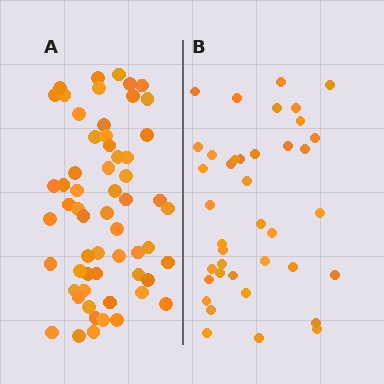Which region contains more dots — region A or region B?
Region A (the left region) has more dots.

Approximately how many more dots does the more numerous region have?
Region A has approximately 20 more dots than region B.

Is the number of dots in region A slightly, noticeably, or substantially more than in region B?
Region A has substantially more. The ratio is roughly 1.5 to 1.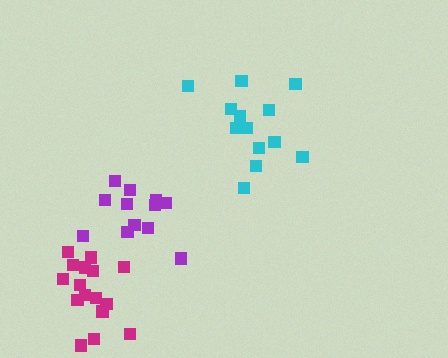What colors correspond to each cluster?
The clusters are colored: cyan, magenta, purple.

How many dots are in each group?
Group 1: 13 dots, Group 2: 16 dots, Group 3: 13 dots (42 total).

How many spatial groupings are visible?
There are 3 spatial groupings.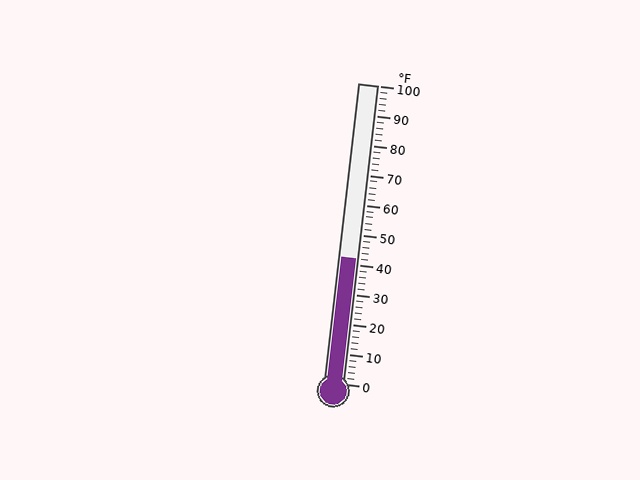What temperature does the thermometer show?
The thermometer shows approximately 42°F.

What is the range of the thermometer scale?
The thermometer scale ranges from 0°F to 100°F.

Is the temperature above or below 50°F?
The temperature is below 50°F.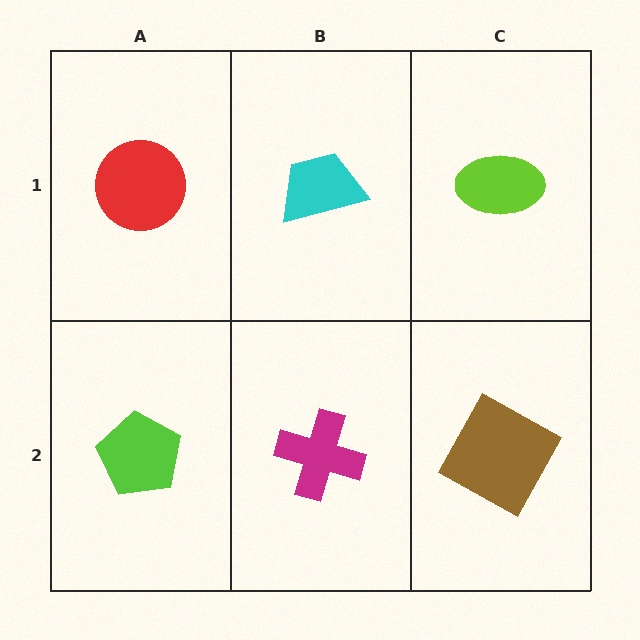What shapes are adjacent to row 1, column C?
A brown square (row 2, column C), a cyan trapezoid (row 1, column B).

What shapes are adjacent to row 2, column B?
A cyan trapezoid (row 1, column B), a lime pentagon (row 2, column A), a brown square (row 2, column C).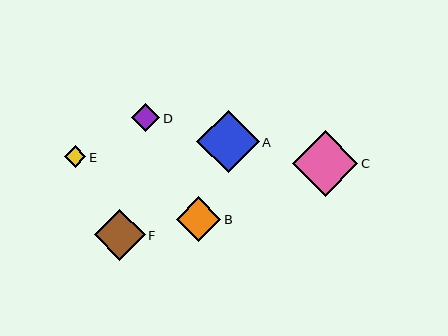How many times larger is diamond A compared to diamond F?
Diamond A is approximately 1.2 times the size of diamond F.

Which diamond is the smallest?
Diamond E is the smallest with a size of approximately 22 pixels.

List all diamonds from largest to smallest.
From largest to smallest: C, A, F, B, D, E.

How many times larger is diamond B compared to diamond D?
Diamond B is approximately 1.6 times the size of diamond D.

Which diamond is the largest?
Diamond C is the largest with a size of approximately 65 pixels.